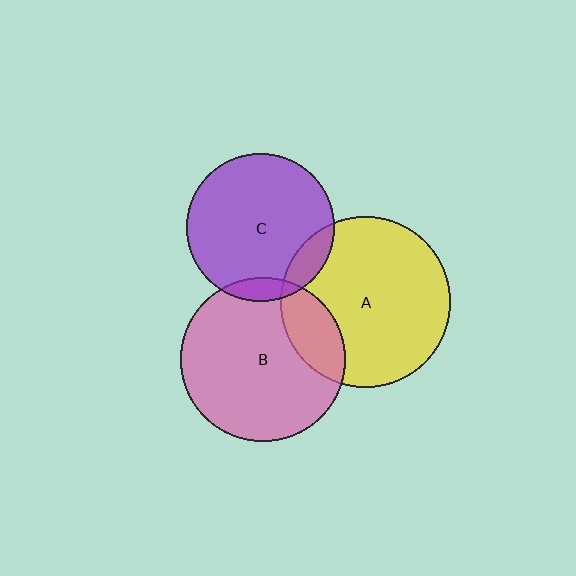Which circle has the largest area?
Circle A (yellow).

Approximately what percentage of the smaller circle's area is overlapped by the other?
Approximately 20%.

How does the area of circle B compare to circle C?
Approximately 1.2 times.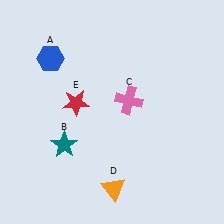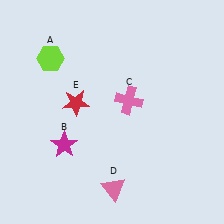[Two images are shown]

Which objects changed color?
A changed from blue to lime. B changed from teal to magenta. D changed from orange to pink.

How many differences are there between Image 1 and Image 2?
There are 3 differences between the two images.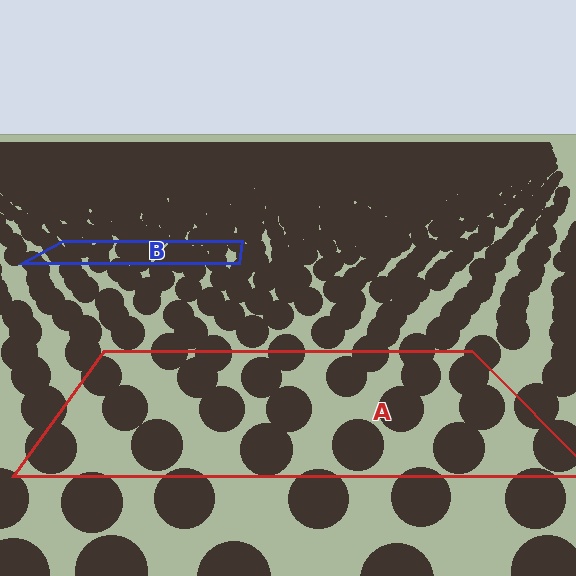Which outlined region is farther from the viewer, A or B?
Region B is farther from the viewer — the texture elements inside it appear smaller and more densely packed.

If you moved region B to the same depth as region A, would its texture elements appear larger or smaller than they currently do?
They would appear larger. At a closer depth, the same texture elements are projected at a bigger on-screen size.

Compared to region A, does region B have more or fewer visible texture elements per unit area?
Region B has more texture elements per unit area — they are packed more densely because it is farther away.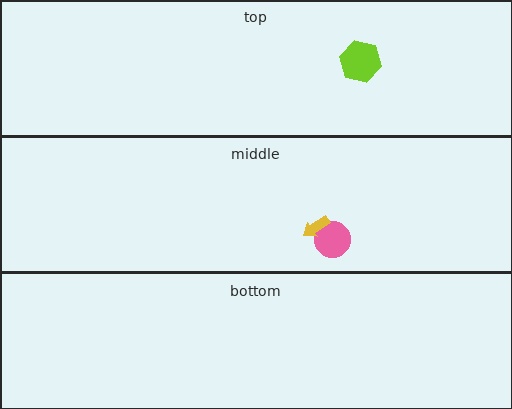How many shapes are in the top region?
1.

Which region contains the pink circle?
The middle region.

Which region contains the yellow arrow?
The middle region.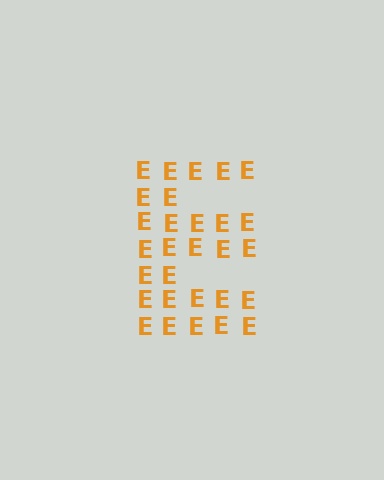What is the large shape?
The large shape is the letter E.